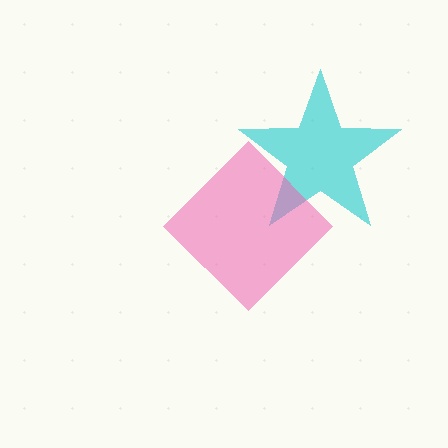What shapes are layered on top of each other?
The layered shapes are: a cyan star, a pink diamond.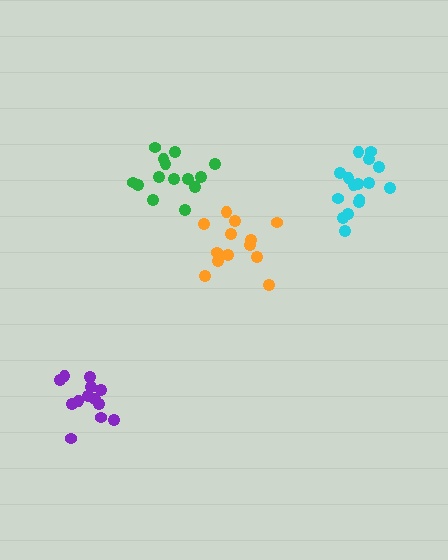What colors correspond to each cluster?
The clusters are colored: cyan, orange, purple, green.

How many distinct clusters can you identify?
There are 4 distinct clusters.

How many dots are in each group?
Group 1: 16 dots, Group 2: 13 dots, Group 3: 13 dots, Group 4: 14 dots (56 total).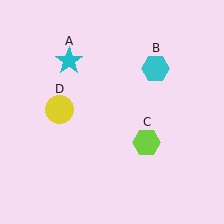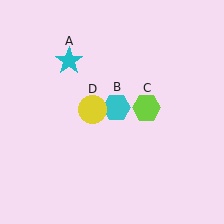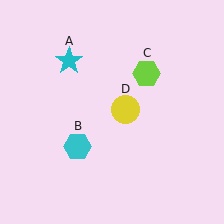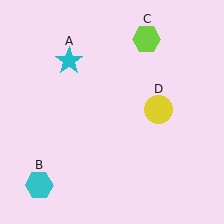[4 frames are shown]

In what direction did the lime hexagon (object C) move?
The lime hexagon (object C) moved up.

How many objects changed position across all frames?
3 objects changed position: cyan hexagon (object B), lime hexagon (object C), yellow circle (object D).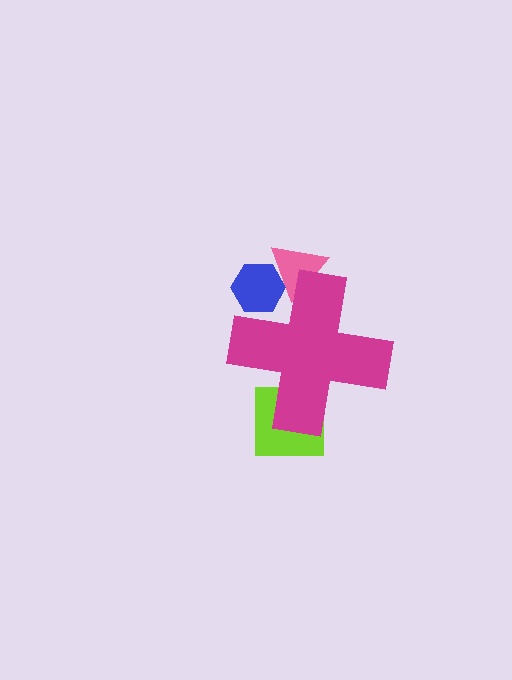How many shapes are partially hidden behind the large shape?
3 shapes are partially hidden.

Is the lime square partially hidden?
Yes, the lime square is partially hidden behind the magenta cross.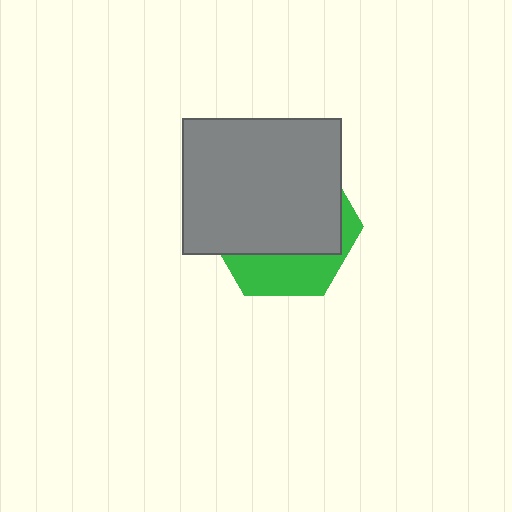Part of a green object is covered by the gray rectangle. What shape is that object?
It is a hexagon.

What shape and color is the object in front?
The object in front is a gray rectangle.